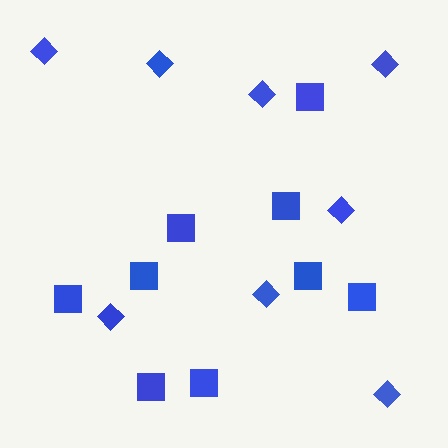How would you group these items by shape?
There are 2 groups: one group of squares (9) and one group of diamonds (8).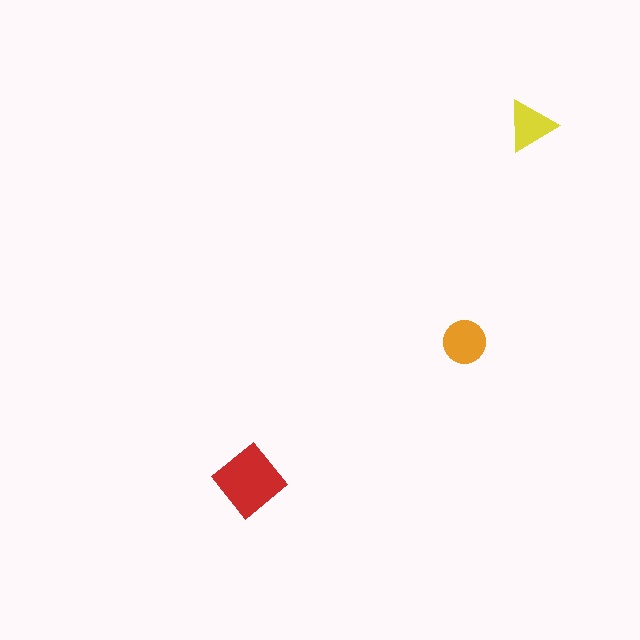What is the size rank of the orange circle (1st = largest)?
2nd.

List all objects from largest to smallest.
The red diamond, the orange circle, the yellow triangle.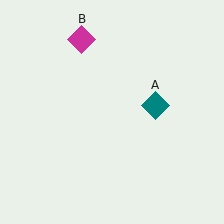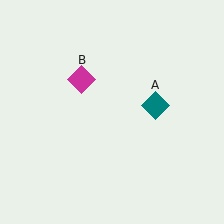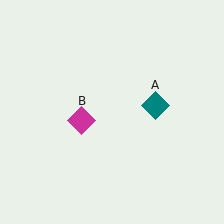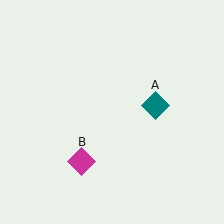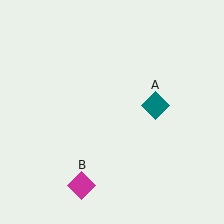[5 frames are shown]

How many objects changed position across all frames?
1 object changed position: magenta diamond (object B).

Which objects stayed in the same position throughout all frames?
Teal diamond (object A) remained stationary.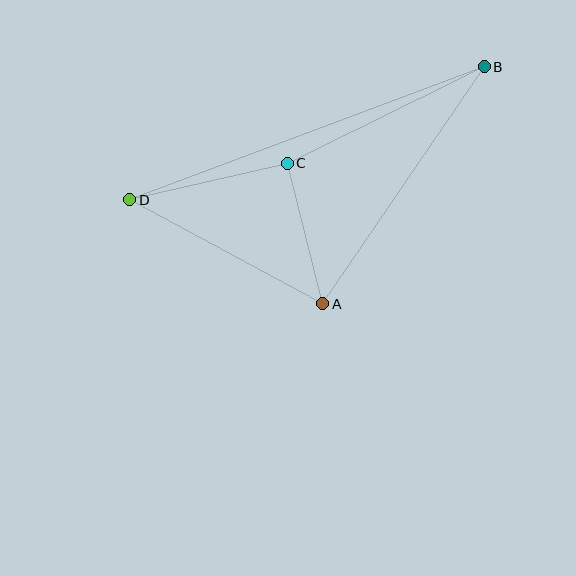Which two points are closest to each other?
Points A and C are closest to each other.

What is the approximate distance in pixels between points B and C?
The distance between B and C is approximately 219 pixels.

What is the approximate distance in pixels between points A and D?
The distance between A and D is approximately 219 pixels.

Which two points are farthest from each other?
Points B and D are farthest from each other.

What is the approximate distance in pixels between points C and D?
The distance between C and D is approximately 162 pixels.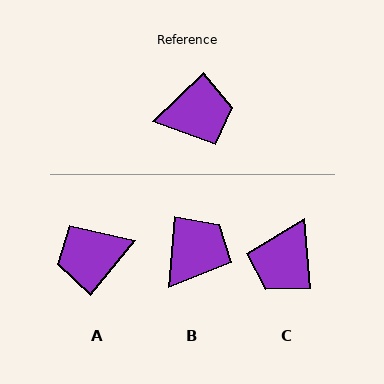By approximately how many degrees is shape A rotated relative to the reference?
Approximately 173 degrees clockwise.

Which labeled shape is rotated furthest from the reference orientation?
A, about 173 degrees away.